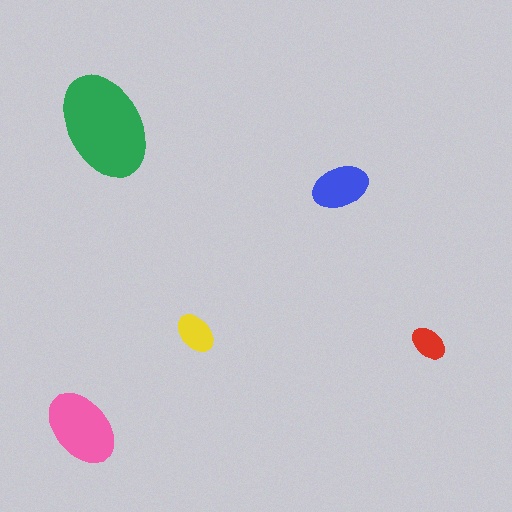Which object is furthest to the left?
The pink ellipse is leftmost.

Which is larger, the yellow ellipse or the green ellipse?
The green one.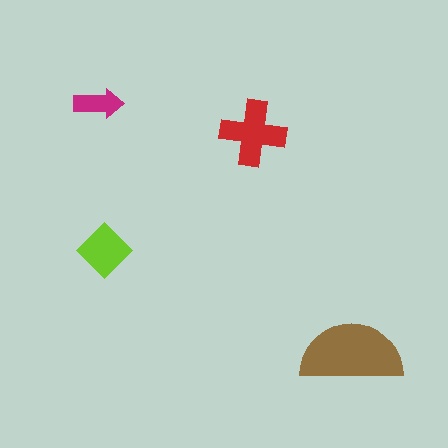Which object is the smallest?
The magenta arrow.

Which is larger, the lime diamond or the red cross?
The red cross.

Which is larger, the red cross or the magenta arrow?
The red cross.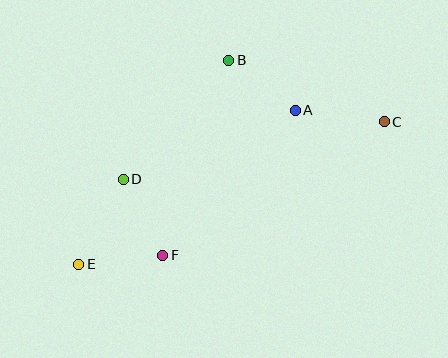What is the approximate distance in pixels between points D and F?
The distance between D and F is approximately 85 pixels.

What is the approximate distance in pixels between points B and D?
The distance between B and D is approximately 159 pixels.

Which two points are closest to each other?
Points A and B are closest to each other.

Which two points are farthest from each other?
Points C and E are farthest from each other.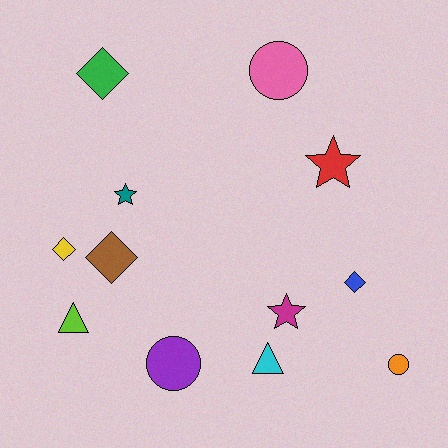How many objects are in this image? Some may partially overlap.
There are 12 objects.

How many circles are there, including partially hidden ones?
There are 3 circles.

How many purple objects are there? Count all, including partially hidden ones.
There is 1 purple object.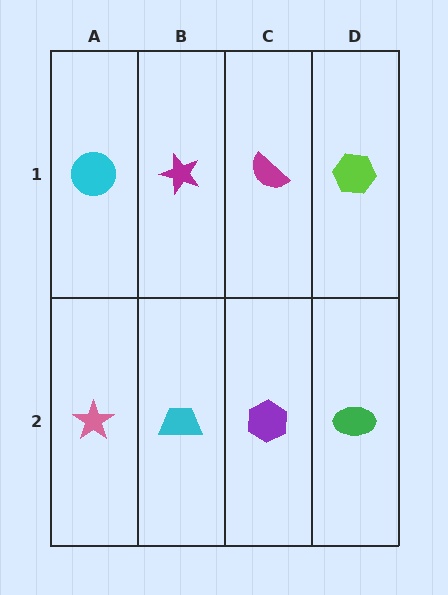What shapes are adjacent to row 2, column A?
A cyan circle (row 1, column A), a cyan trapezoid (row 2, column B).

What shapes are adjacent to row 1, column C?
A purple hexagon (row 2, column C), a magenta star (row 1, column B), a lime hexagon (row 1, column D).